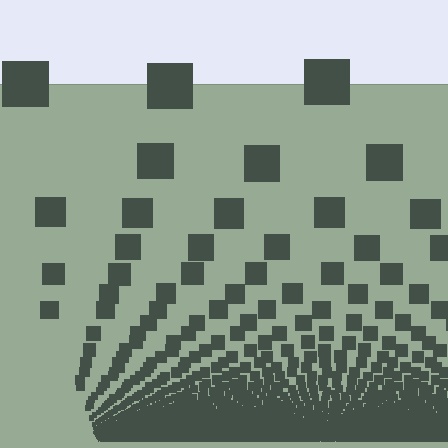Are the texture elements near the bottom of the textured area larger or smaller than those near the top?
Smaller. The gradient is inverted — elements near the bottom are smaller and denser.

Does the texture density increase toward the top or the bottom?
Density increases toward the bottom.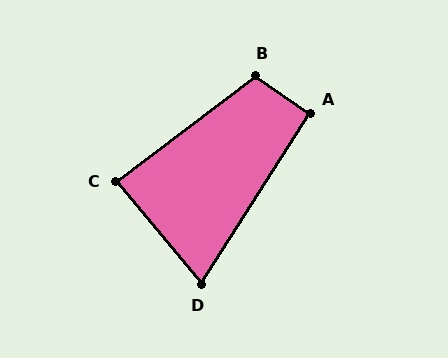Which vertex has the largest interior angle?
B, at approximately 108 degrees.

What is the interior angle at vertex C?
Approximately 88 degrees (approximately right).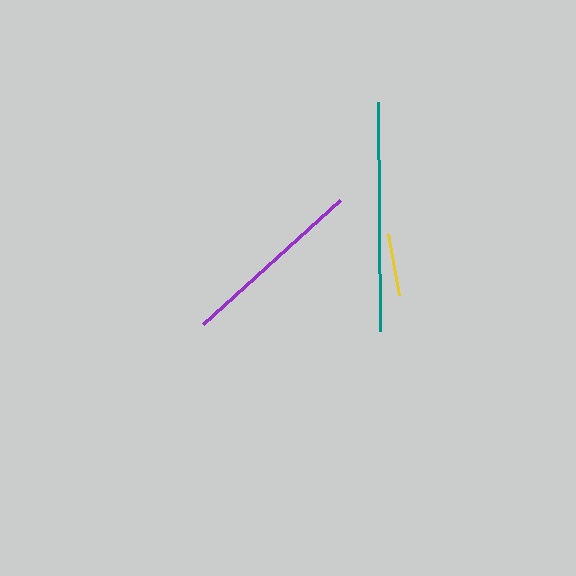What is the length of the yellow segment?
The yellow segment is approximately 62 pixels long.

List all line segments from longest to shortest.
From longest to shortest: teal, purple, yellow.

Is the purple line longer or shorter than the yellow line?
The purple line is longer than the yellow line.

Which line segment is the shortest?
The yellow line is the shortest at approximately 62 pixels.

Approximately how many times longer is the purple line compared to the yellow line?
The purple line is approximately 3.0 times the length of the yellow line.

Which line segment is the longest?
The teal line is the longest at approximately 229 pixels.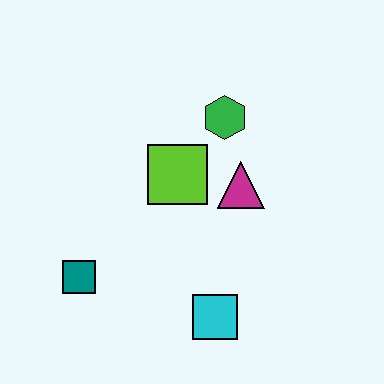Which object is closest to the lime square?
The magenta triangle is closest to the lime square.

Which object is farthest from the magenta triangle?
The teal square is farthest from the magenta triangle.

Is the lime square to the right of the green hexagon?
No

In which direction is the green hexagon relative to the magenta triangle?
The green hexagon is above the magenta triangle.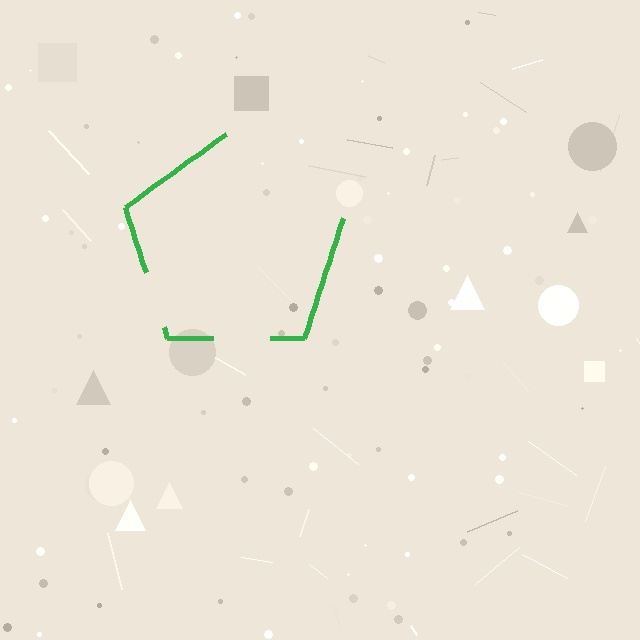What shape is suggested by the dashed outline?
The dashed outline suggests a pentagon.